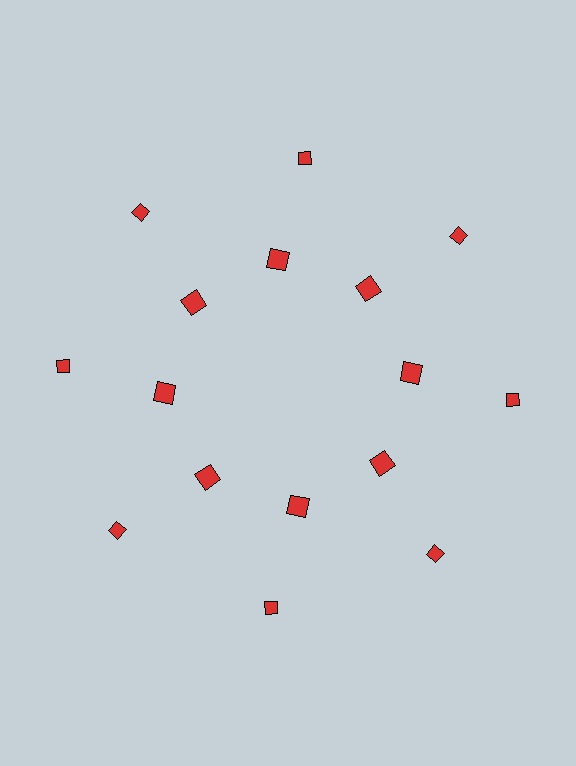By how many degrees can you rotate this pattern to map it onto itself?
The pattern maps onto itself every 45 degrees of rotation.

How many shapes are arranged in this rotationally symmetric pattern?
There are 16 shapes, arranged in 8 groups of 2.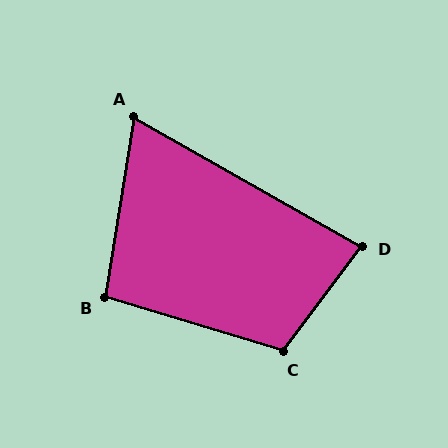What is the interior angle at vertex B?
Approximately 97 degrees (obtuse).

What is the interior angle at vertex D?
Approximately 83 degrees (acute).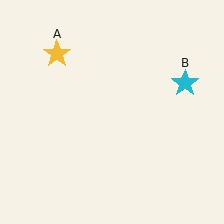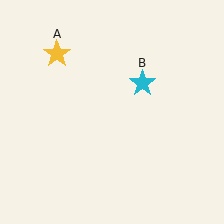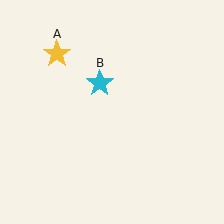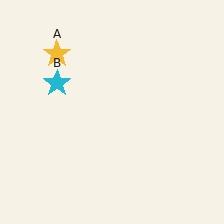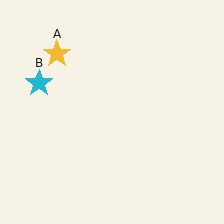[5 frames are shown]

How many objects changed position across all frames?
1 object changed position: cyan star (object B).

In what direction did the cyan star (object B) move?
The cyan star (object B) moved left.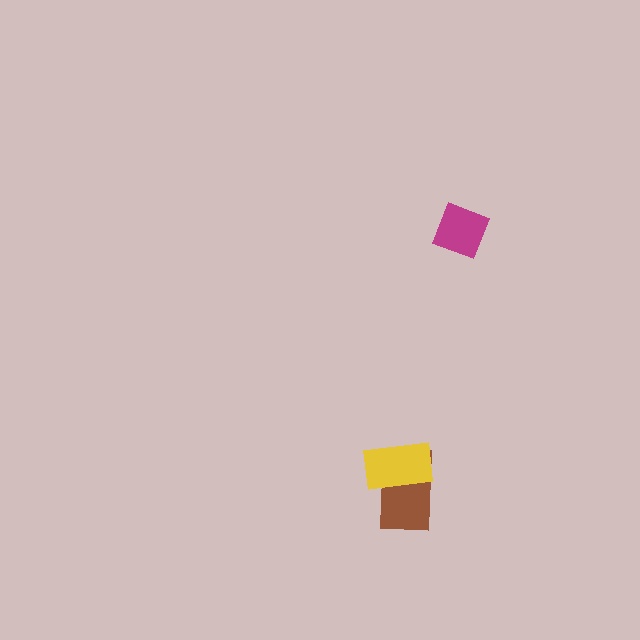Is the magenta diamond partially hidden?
No, no other shape covers it.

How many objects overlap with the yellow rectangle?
1 object overlaps with the yellow rectangle.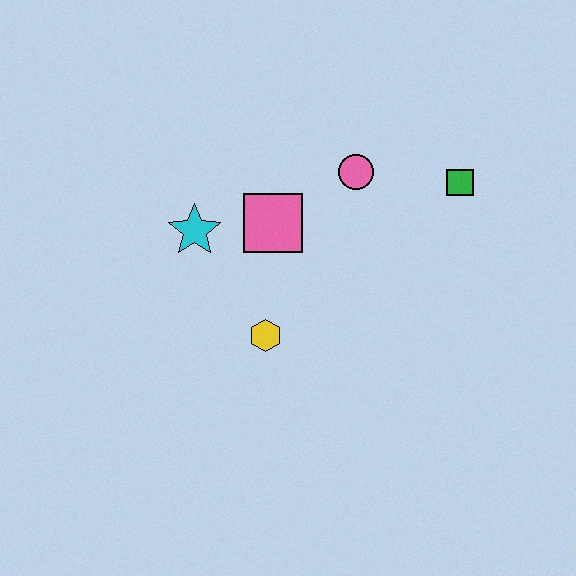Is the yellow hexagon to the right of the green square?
No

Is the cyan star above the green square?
No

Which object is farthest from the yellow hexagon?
The green square is farthest from the yellow hexagon.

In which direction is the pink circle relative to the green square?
The pink circle is to the left of the green square.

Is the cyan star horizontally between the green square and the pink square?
No